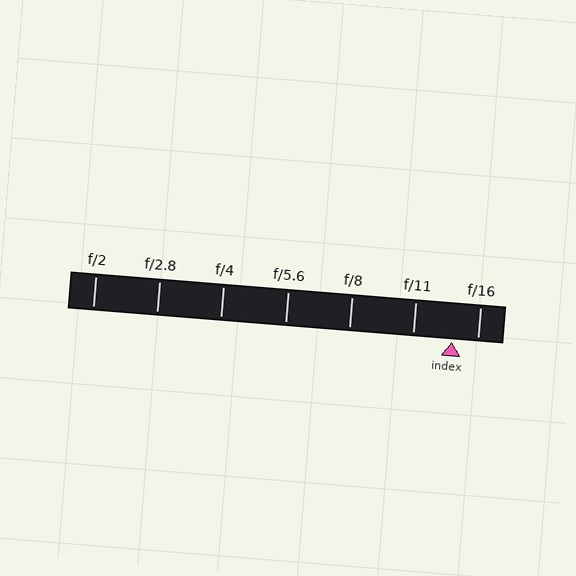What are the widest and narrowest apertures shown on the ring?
The widest aperture shown is f/2 and the narrowest is f/16.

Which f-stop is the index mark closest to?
The index mark is closest to f/16.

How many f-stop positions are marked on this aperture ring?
There are 7 f-stop positions marked.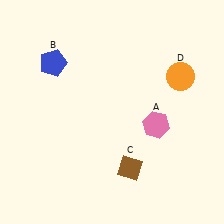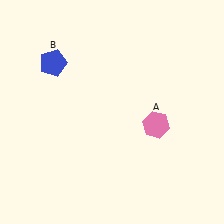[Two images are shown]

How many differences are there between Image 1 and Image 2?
There are 2 differences between the two images.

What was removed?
The brown diamond (C), the orange circle (D) were removed in Image 2.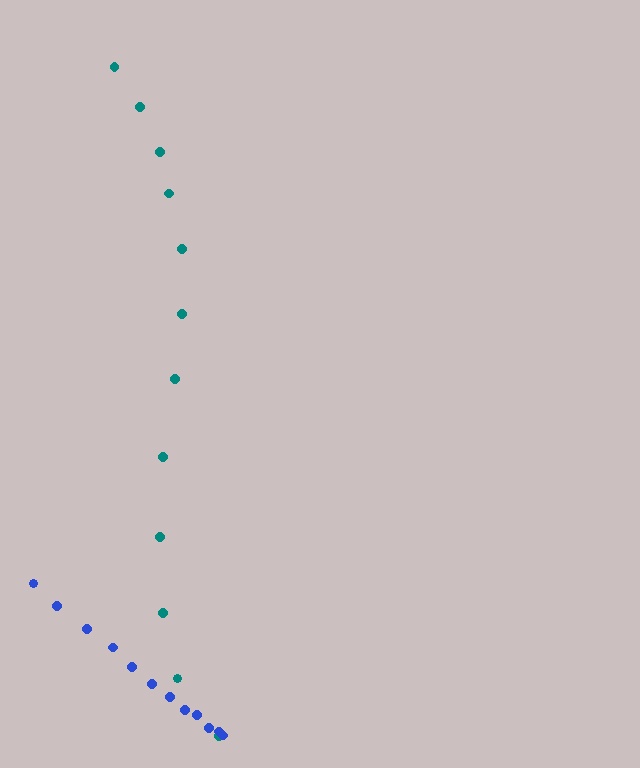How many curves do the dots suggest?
There are 2 distinct paths.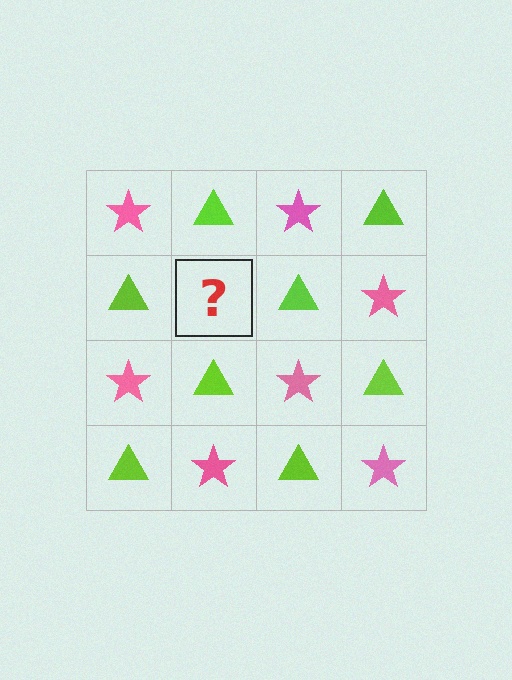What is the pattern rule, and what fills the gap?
The rule is that it alternates pink star and lime triangle in a checkerboard pattern. The gap should be filled with a pink star.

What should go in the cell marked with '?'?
The missing cell should contain a pink star.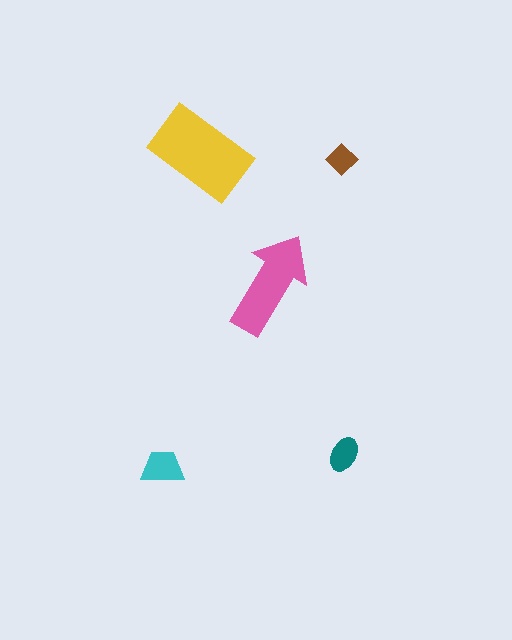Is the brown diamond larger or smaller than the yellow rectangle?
Smaller.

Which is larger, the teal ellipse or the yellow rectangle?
The yellow rectangle.